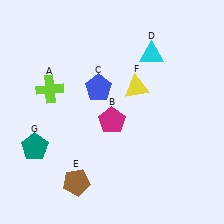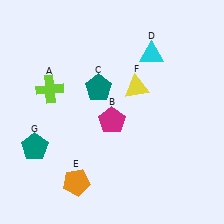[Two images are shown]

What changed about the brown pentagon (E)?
In Image 1, E is brown. In Image 2, it changed to orange.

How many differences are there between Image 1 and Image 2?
There are 2 differences between the two images.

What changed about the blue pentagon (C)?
In Image 1, C is blue. In Image 2, it changed to teal.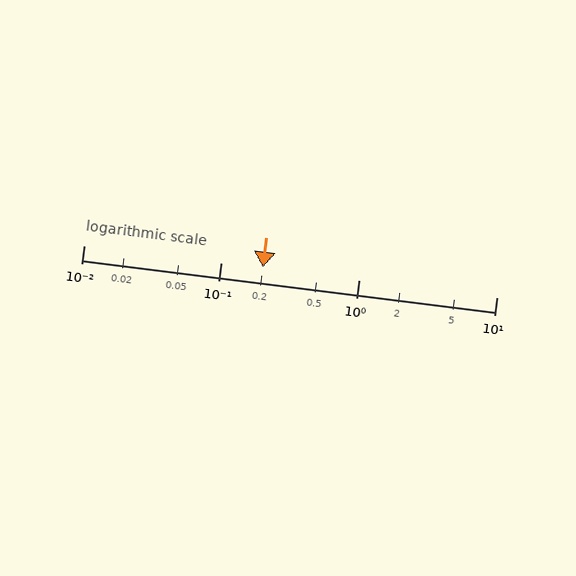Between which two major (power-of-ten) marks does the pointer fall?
The pointer is between 0.1 and 1.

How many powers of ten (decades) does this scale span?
The scale spans 3 decades, from 0.01 to 10.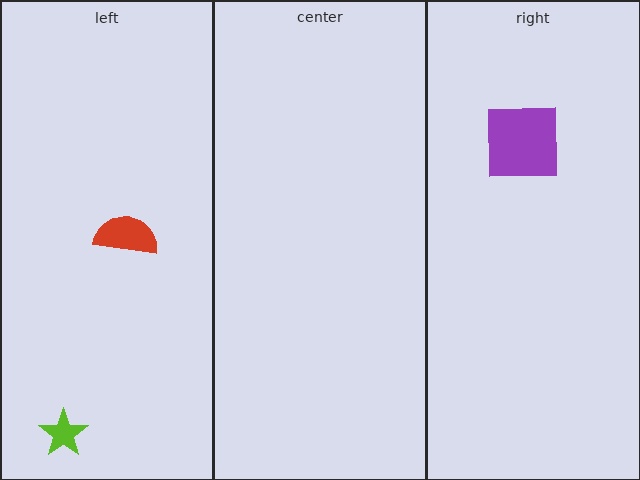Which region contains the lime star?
The left region.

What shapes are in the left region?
The red semicircle, the lime star.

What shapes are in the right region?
The purple square.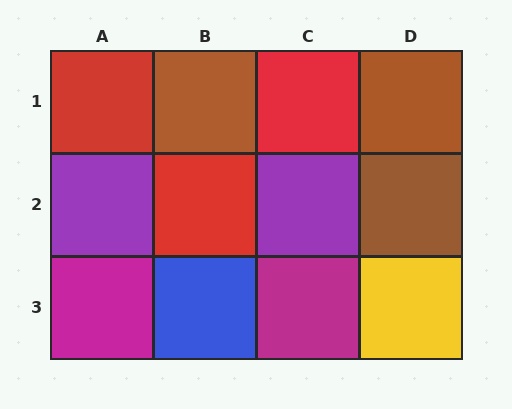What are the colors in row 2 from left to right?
Purple, red, purple, brown.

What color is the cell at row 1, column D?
Brown.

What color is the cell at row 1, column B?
Brown.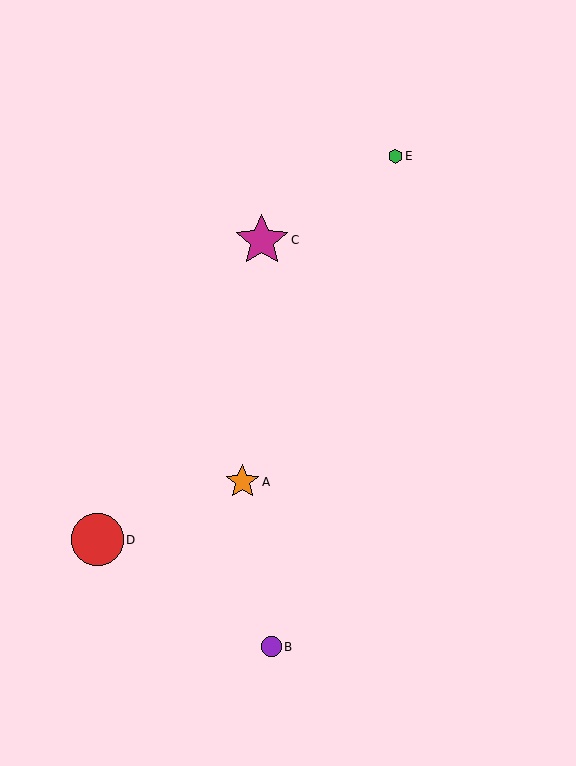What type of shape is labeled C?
Shape C is a magenta star.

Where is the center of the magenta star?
The center of the magenta star is at (262, 240).